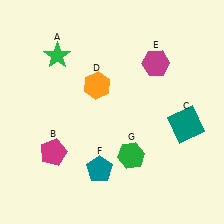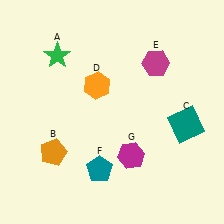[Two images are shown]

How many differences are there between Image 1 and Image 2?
There are 2 differences between the two images.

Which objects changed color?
B changed from magenta to orange. G changed from green to magenta.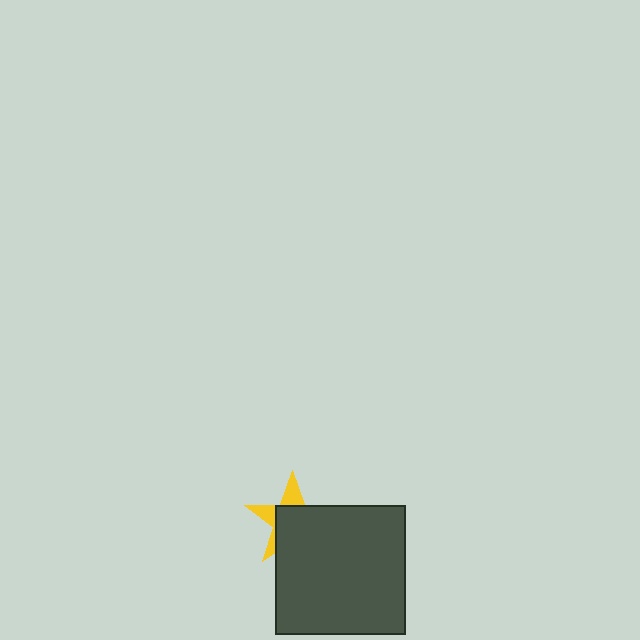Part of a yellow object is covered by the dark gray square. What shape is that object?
It is a star.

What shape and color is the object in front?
The object in front is a dark gray square.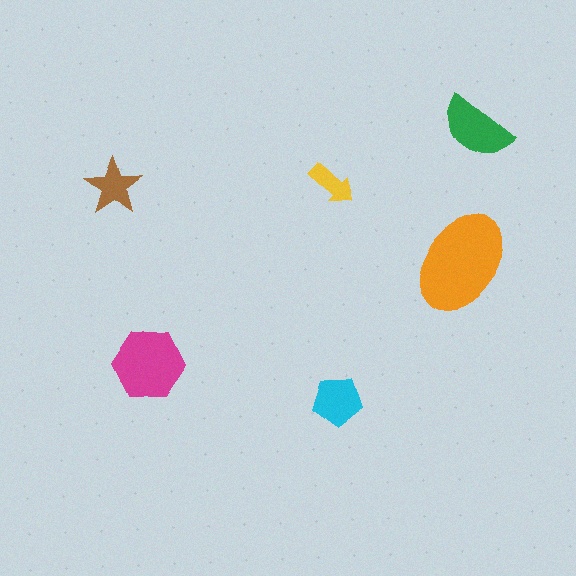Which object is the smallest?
The yellow arrow.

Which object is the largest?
The orange ellipse.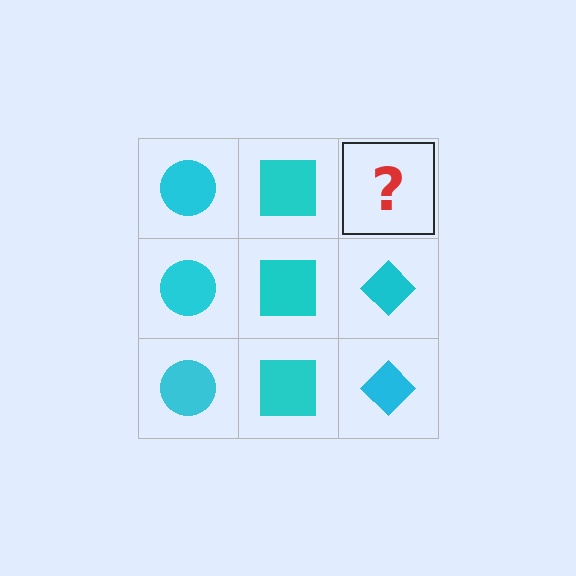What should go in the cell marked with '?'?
The missing cell should contain a cyan diamond.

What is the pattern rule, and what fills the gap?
The rule is that each column has a consistent shape. The gap should be filled with a cyan diamond.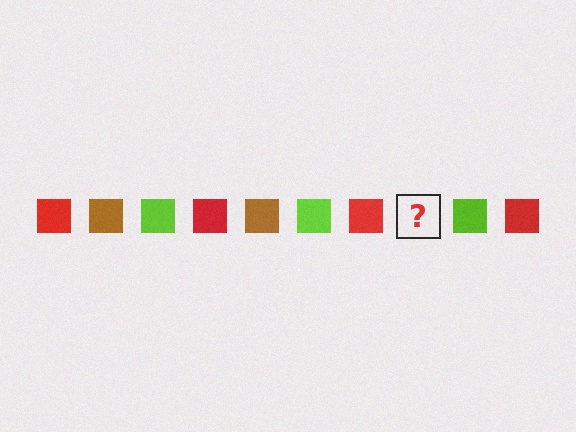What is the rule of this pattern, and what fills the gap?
The rule is that the pattern cycles through red, brown, lime squares. The gap should be filled with a brown square.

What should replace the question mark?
The question mark should be replaced with a brown square.